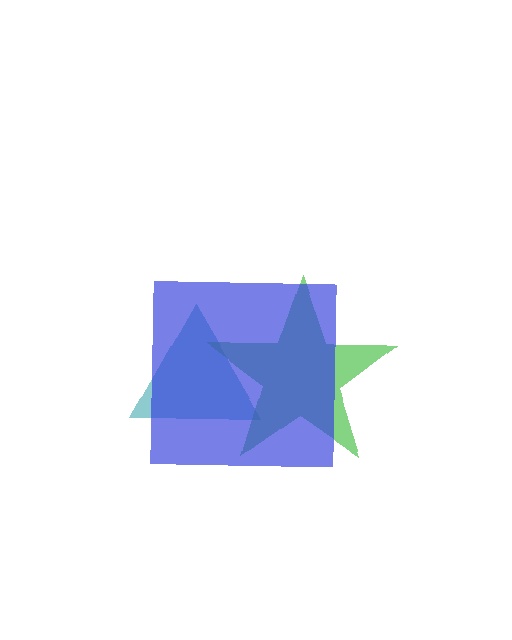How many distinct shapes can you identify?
There are 3 distinct shapes: a teal triangle, a green star, a blue square.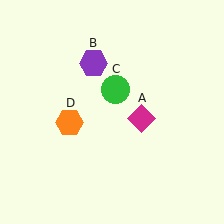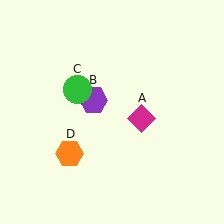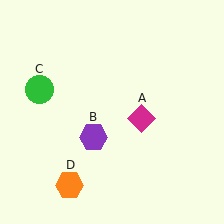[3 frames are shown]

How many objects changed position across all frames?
3 objects changed position: purple hexagon (object B), green circle (object C), orange hexagon (object D).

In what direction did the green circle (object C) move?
The green circle (object C) moved left.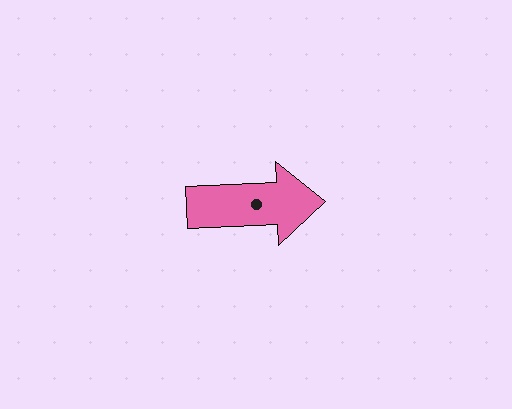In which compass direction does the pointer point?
East.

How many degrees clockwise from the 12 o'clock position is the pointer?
Approximately 88 degrees.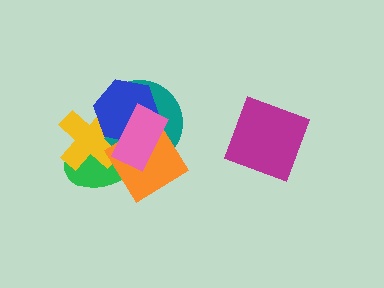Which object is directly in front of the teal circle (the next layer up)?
The yellow cross is directly in front of the teal circle.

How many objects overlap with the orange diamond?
5 objects overlap with the orange diamond.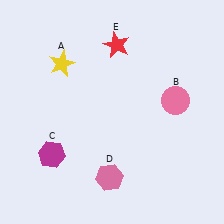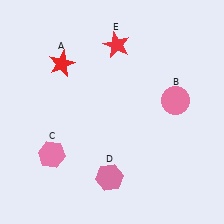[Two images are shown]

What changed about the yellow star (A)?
In Image 1, A is yellow. In Image 2, it changed to red.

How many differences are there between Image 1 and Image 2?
There are 2 differences between the two images.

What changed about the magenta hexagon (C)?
In Image 1, C is magenta. In Image 2, it changed to pink.